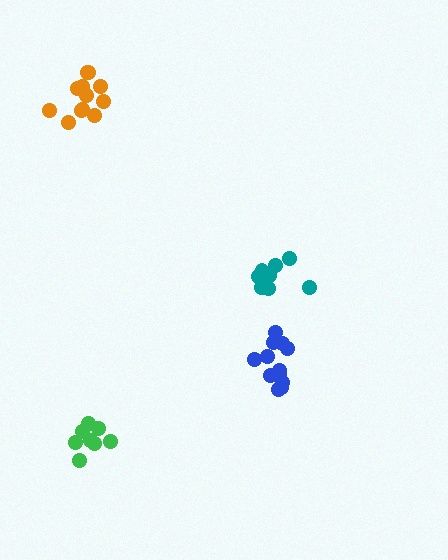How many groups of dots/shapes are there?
There are 4 groups.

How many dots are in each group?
Group 1: 9 dots, Group 2: 12 dots, Group 3: 8 dots, Group 4: 12 dots (41 total).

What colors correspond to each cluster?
The clusters are colored: teal, blue, green, orange.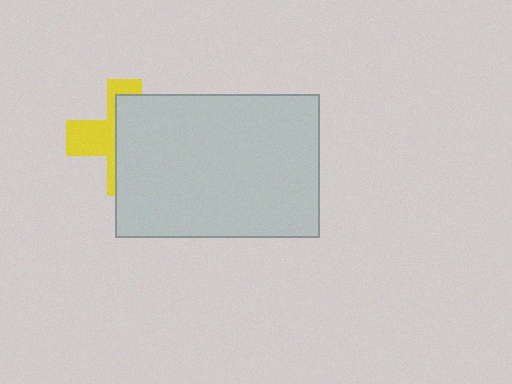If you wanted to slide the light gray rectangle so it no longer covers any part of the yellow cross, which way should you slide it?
Slide it right — that is the most direct way to separate the two shapes.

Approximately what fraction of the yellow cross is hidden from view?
Roughly 60% of the yellow cross is hidden behind the light gray rectangle.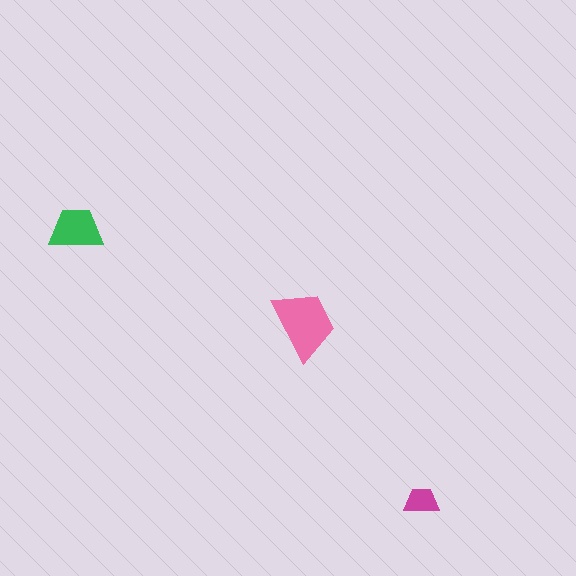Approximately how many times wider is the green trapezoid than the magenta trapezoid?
About 1.5 times wider.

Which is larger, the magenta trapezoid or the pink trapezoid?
The pink one.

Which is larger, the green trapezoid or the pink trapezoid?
The pink one.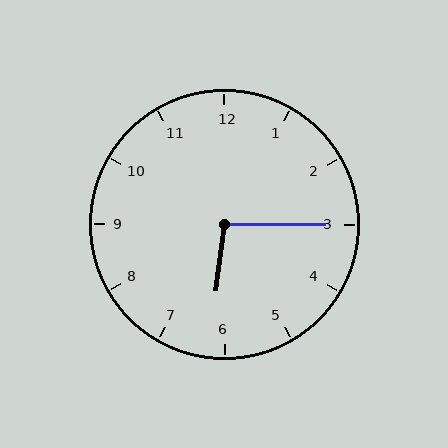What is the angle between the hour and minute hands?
Approximately 98 degrees.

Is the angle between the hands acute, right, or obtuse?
It is obtuse.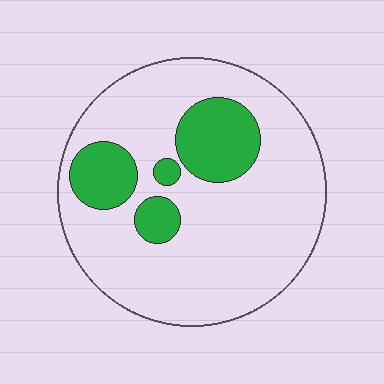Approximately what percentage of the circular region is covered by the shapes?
Approximately 20%.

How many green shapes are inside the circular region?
4.